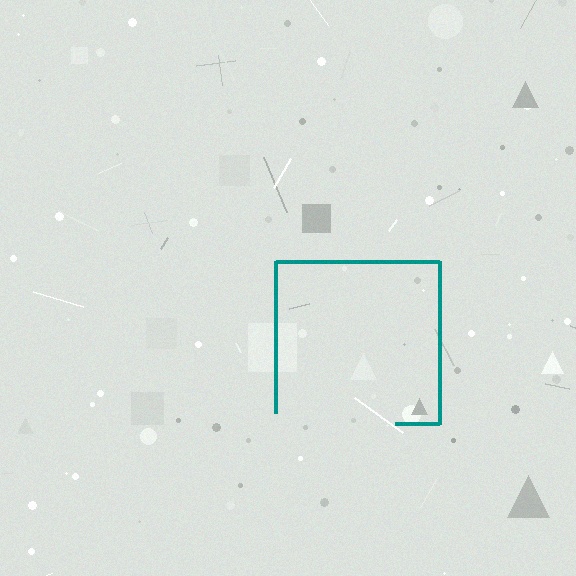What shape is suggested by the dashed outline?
The dashed outline suggests a square.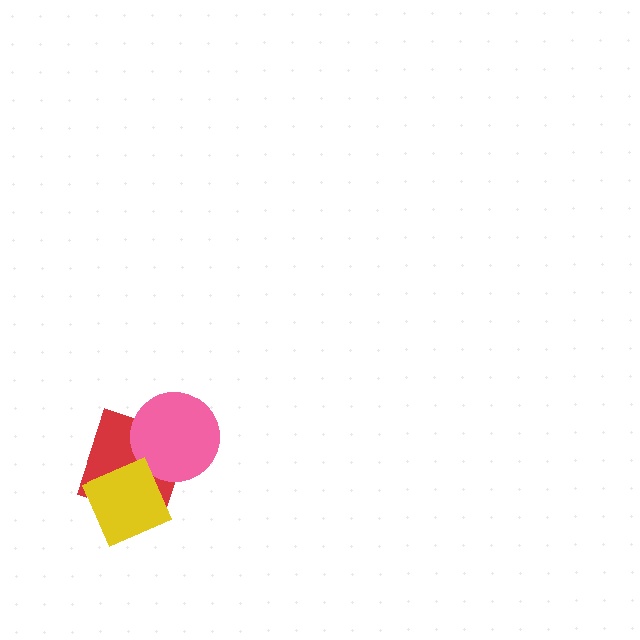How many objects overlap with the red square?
2 objects overlap with the red square.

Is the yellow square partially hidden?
No, no other shape covers it.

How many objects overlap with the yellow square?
1 object overlaps with the yellow square.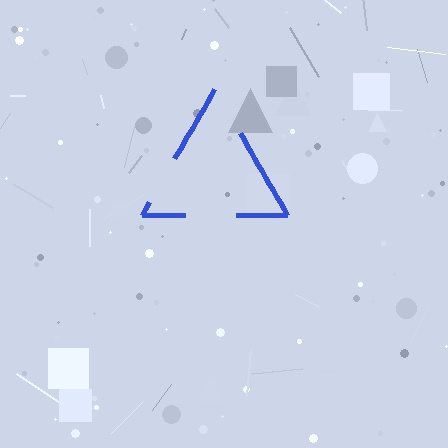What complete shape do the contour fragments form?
The contour fragments form a triangle.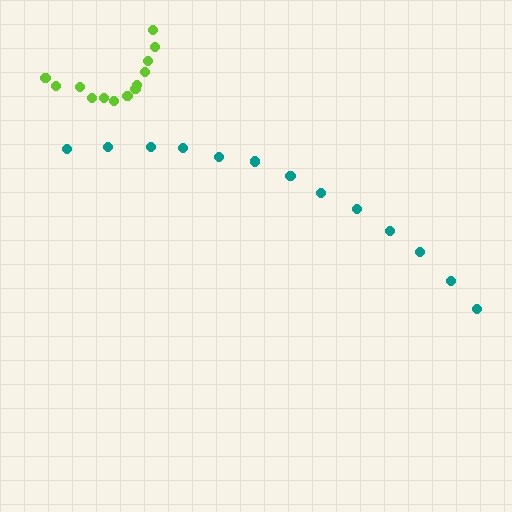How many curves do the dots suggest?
There are 2 distinct paths.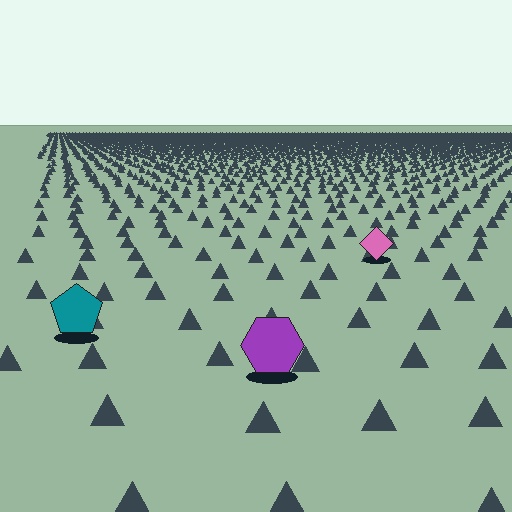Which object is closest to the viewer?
The purple hexagon is closest. The texture marks near it are larger and more spread out.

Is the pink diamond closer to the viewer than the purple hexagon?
No. The purple hexagon is closer — you can tell from the texture gradient: the ground texture is coarser near it.